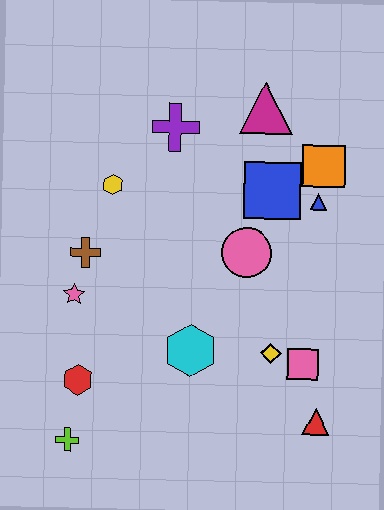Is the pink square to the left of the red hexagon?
No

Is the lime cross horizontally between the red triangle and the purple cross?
No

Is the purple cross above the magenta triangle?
No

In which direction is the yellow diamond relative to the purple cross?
The yellow diamond is below the purple cross.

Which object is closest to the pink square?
The yellow diamond is closest to the pink square.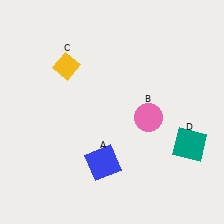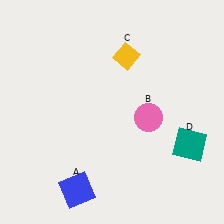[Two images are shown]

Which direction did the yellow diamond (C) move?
The yellow diamond (C) moved right.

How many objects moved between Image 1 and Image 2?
2 objects moved between the two images.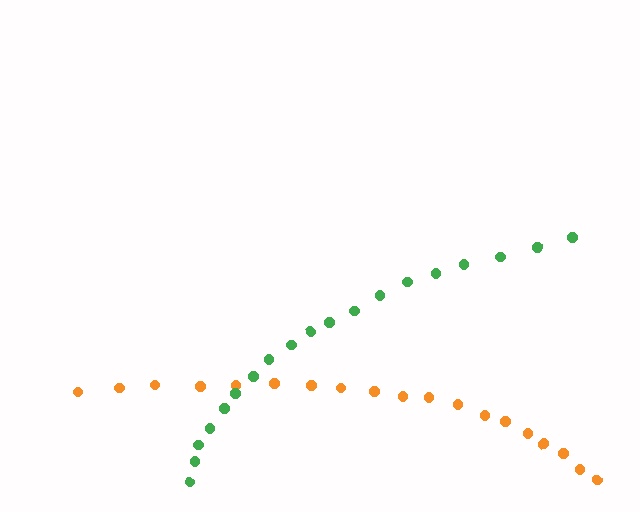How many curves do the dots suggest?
There are 2 distinct paths.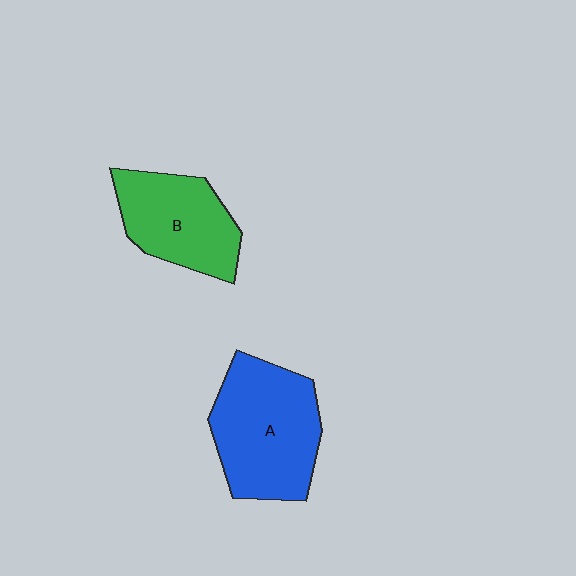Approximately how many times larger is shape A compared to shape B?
Approximately 1.3 times.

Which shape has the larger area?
Shape A (blue).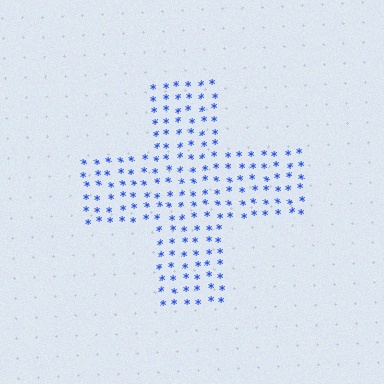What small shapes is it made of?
It is made of small asterisks.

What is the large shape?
The large shape is a cross.